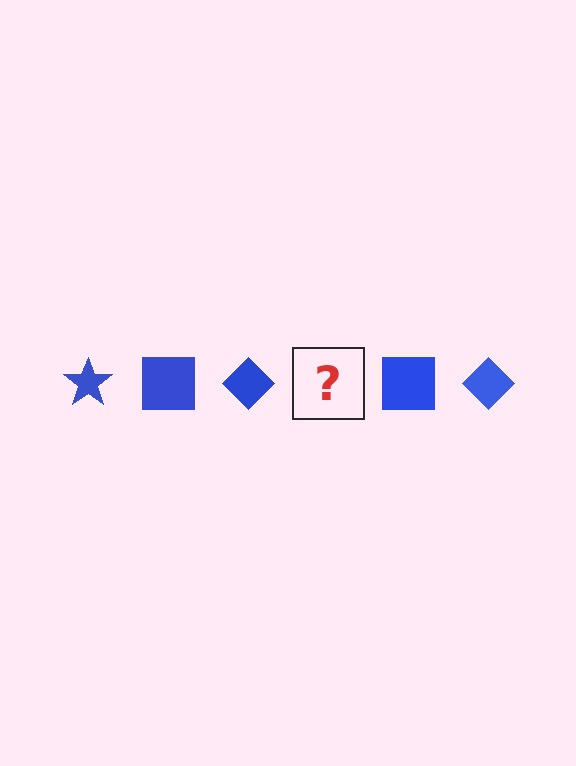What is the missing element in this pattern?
The missing element is a blue star.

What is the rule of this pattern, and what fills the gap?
The rule is that the pattern cycles through star, square, diamond shapes in blue. The gap should be filled with a blue star.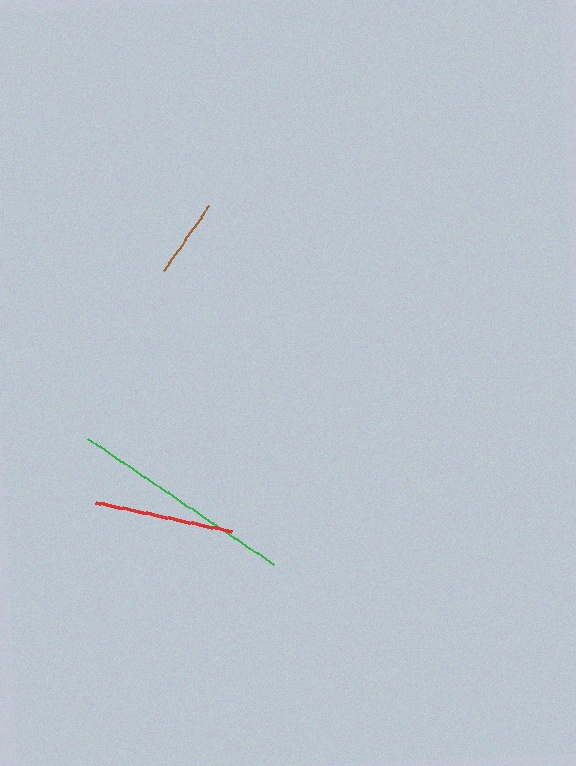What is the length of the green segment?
The green segment is approximately 225 pixels long.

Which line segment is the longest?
The green line is the longest at approximately 225 pixels.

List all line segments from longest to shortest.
From longest to shortest: green, red, brown.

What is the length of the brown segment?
The brown segment is approximately 79 pixels long.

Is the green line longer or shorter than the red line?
The green line is longer than the red line.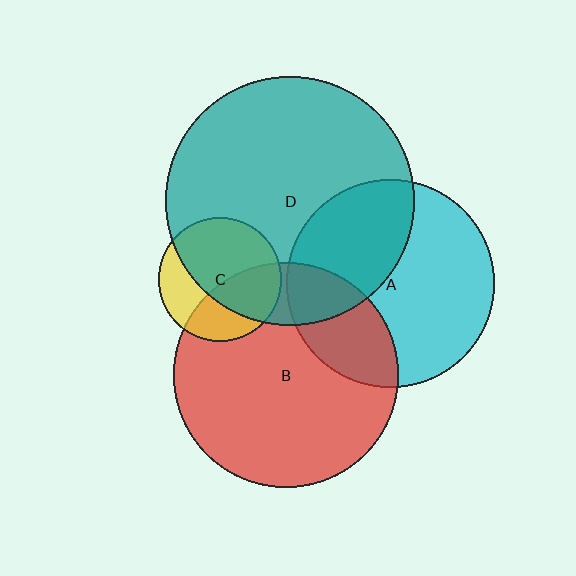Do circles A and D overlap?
Yes.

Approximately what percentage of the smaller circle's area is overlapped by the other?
Approximately 40%.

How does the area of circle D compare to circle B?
Approximately 1.2 times.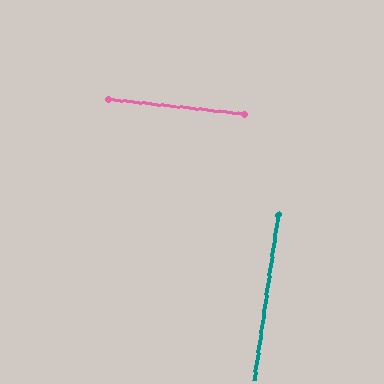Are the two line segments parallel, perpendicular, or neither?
Perpendicular — they meet at approximately 88°.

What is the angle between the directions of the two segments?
Approximately 88 degrees.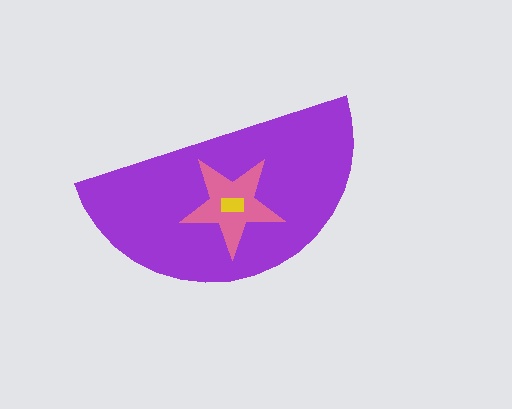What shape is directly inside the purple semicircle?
The pink star.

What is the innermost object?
The yellow rectangle.